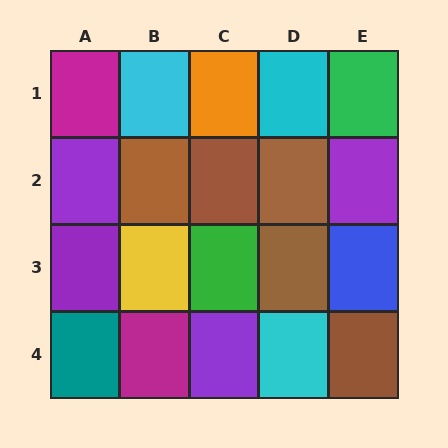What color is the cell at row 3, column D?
Brown.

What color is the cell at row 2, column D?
Brown.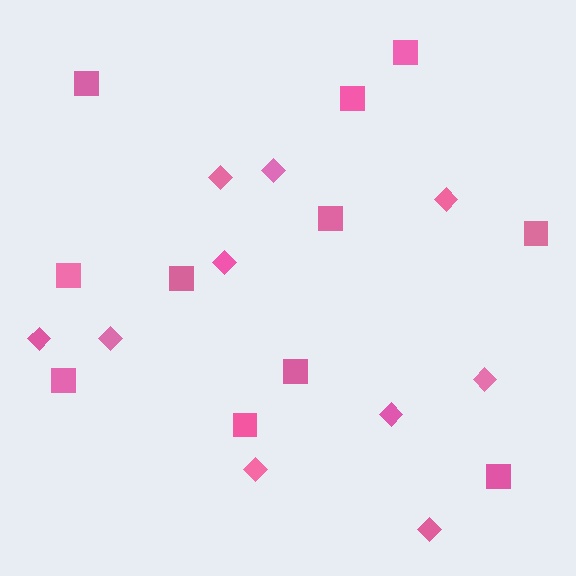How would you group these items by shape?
There are 2 groups: one group of squares (11) and one group of diamonds (10).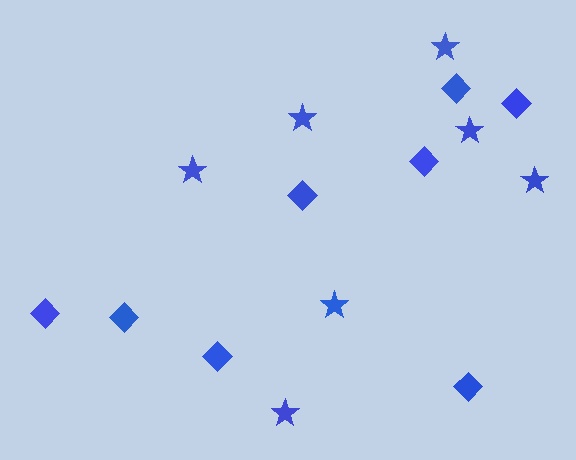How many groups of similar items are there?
There are 2 groups: one group of diamonds (8) and one group of stars (7).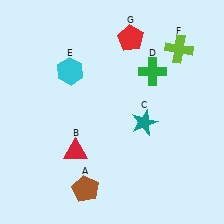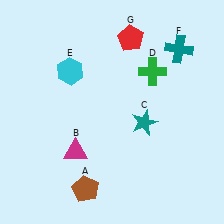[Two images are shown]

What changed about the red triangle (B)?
In Image 1, B is red. In Image 2, it changed to magenta.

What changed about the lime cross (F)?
In Image 1, F is lime. In Image 2, it changed to teal.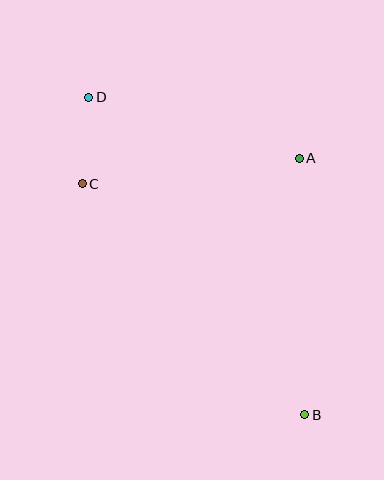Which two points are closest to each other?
Points C and D are closest to each other.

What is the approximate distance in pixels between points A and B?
The distance between A and B is approximately 256 pixels.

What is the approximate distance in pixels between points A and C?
The distance between A and C is approximately 218 pixels.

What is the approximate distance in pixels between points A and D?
The distance between A and D is approximately 219 pixels.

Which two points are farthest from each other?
Points B and D are farthest from each other.